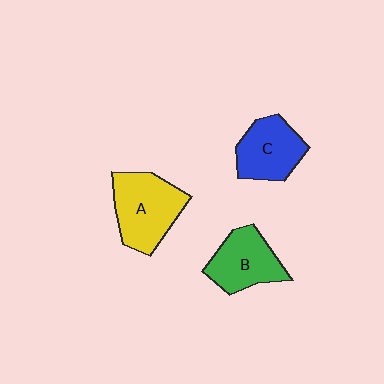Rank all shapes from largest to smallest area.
From largest to smallest: A (yellow), B (green), C (blue).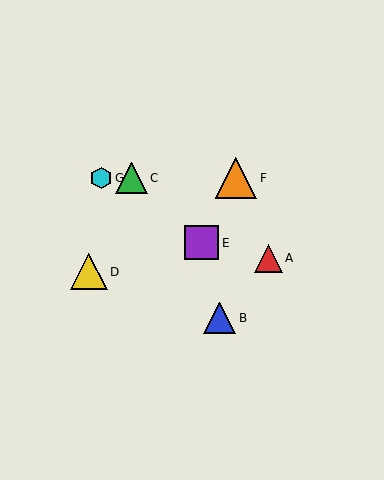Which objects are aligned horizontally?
Objects C, F, G are aligned horizontally.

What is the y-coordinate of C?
Object C is at y≈178.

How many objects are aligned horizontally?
3 objects (C, F, G) are aligned horizontally.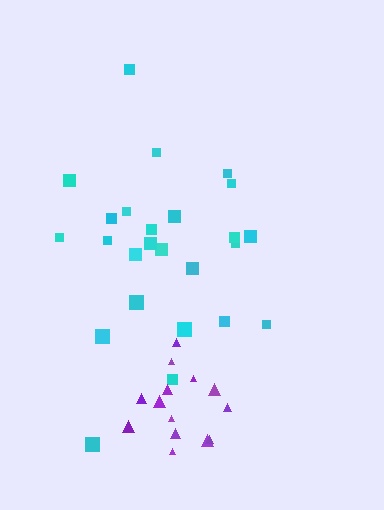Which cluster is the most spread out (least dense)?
Cyan.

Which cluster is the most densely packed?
Purple.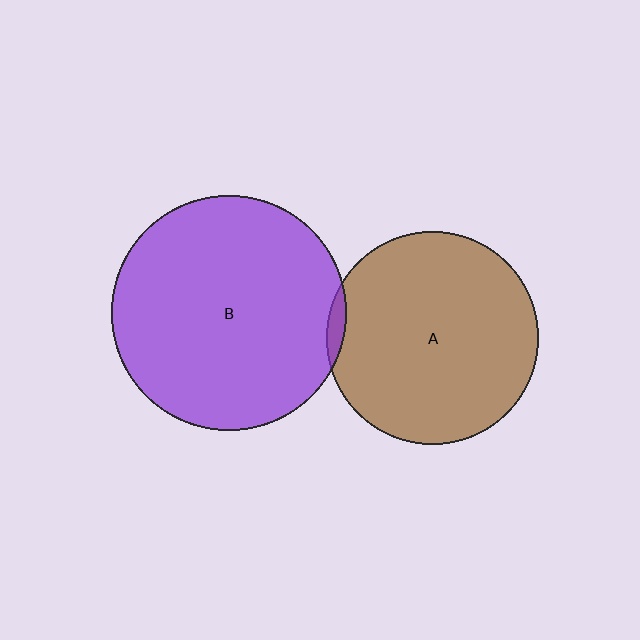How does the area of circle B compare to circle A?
Approximately 1.2 times.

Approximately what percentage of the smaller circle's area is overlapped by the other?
Approximately 5%.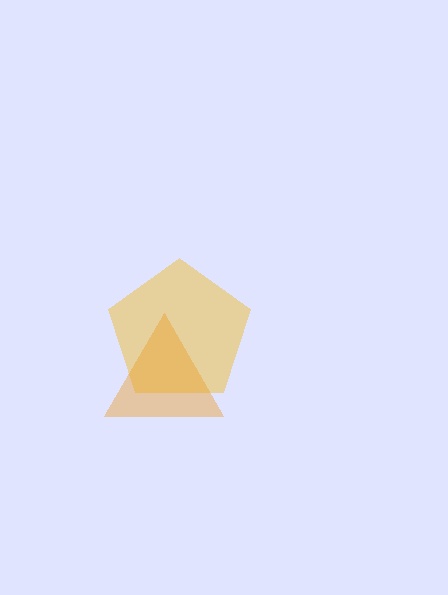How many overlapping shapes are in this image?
There are 2 overlapping shapes in the image.